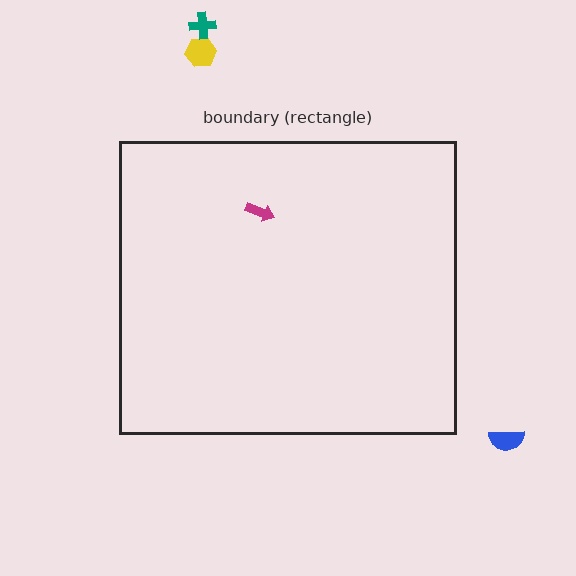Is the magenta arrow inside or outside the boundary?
Inside.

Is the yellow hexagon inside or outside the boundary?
Outside.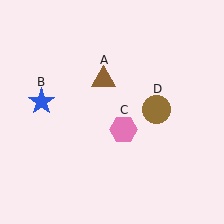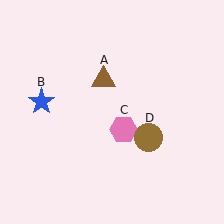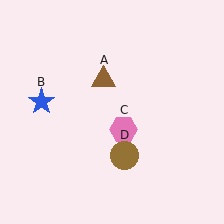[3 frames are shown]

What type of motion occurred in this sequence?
The brown circle (object D) rotated clockwise around the center of the scene.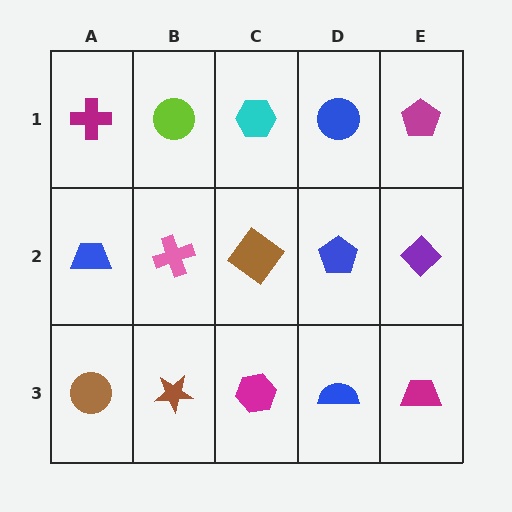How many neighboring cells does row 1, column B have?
3.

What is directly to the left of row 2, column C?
A pink cross.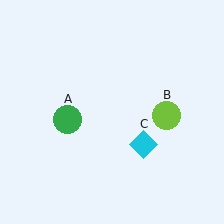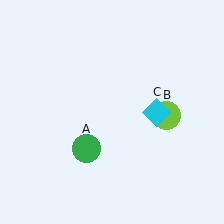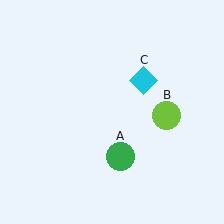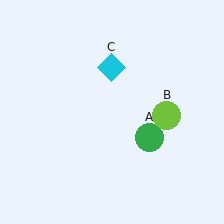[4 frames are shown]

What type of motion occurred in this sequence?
The green circle (object A), cyan diamond (object C) rotated counterclockwise around the center of the scene.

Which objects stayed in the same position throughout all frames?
Lime circle (object B) remained stationary.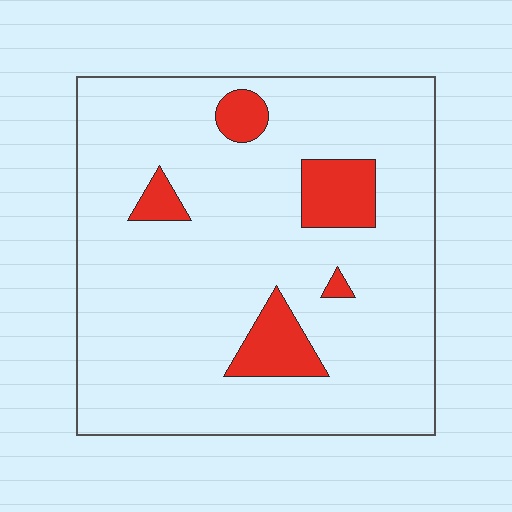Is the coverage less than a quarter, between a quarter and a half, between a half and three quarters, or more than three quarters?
Less than a quarter.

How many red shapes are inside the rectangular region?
5.